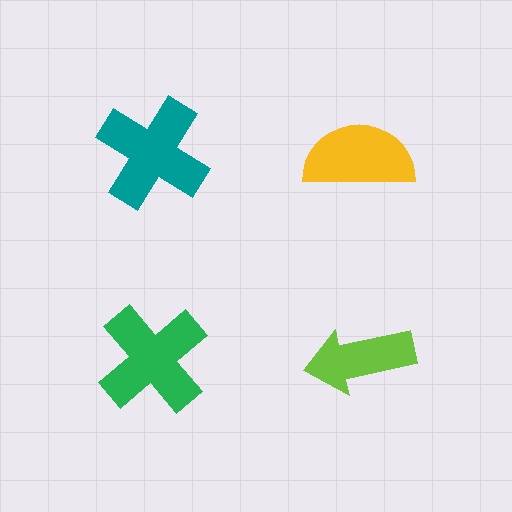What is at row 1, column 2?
A yellow semicircle.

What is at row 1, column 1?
A teal cross.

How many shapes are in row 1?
2 shapes.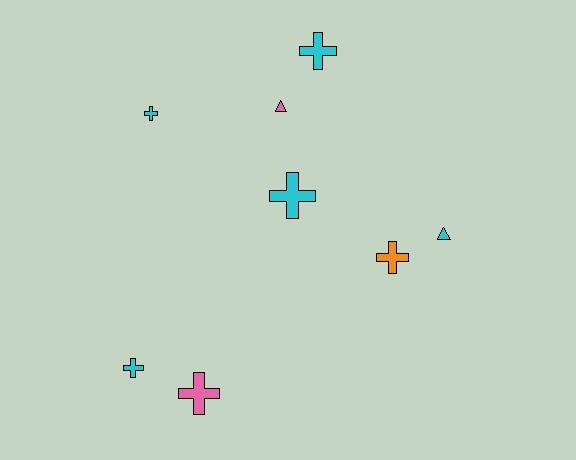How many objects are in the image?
There are 8 objects.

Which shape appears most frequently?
Cross, with 6 objects.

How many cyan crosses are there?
There are 4 cyan crosses.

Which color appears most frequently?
Cyan, with 5 objects.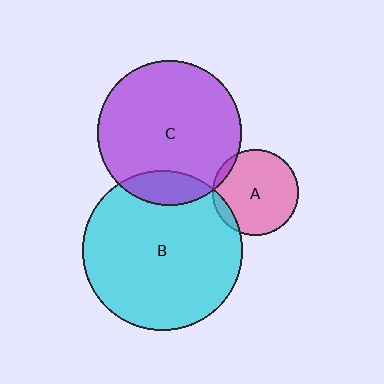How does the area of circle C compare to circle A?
Approximately 2.8 times.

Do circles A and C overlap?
Yes.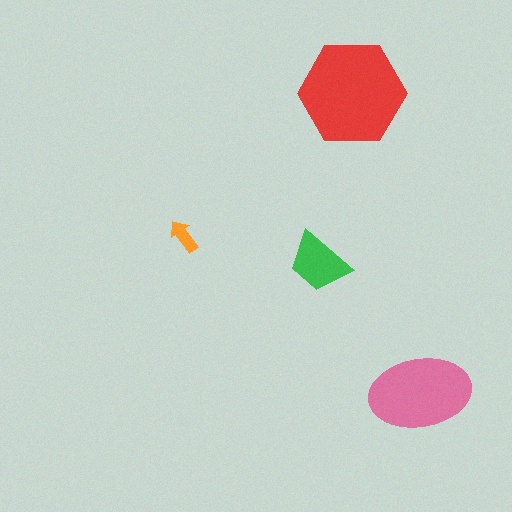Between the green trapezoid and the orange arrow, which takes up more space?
The green trapezoid.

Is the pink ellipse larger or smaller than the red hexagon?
Smaller.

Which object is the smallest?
The orange arrow.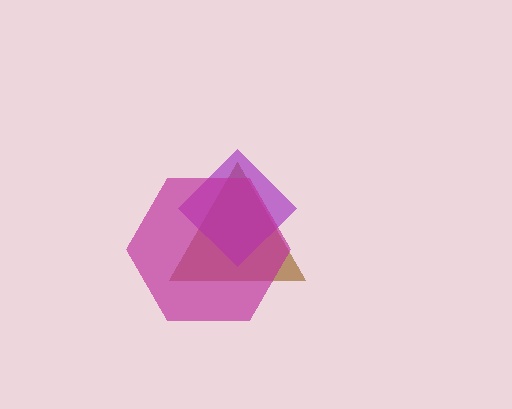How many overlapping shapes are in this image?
There are 3 overlapping shapes in the image.